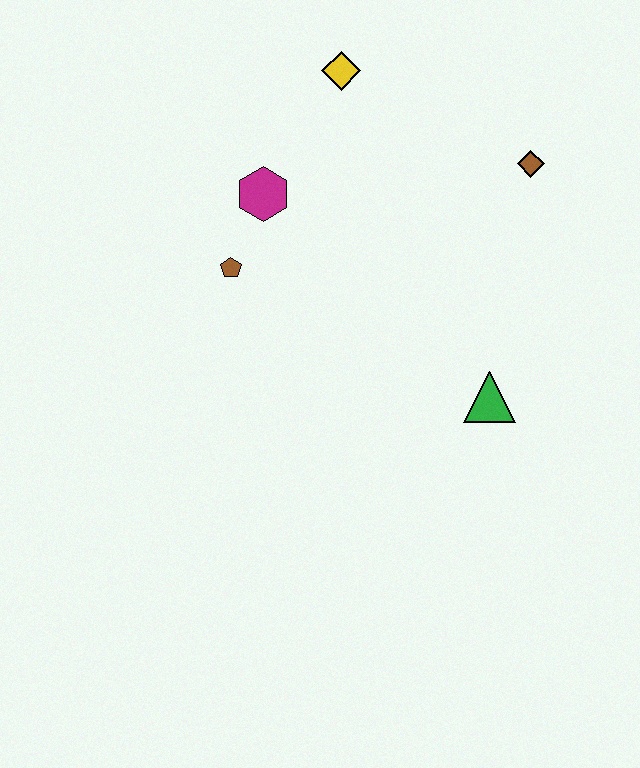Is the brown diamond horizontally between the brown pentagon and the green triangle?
No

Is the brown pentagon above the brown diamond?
No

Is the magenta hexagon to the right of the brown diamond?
No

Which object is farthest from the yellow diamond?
The green triangle is farthest from the yellow diamond.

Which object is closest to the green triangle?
The brown diamond is closest to the green triangle.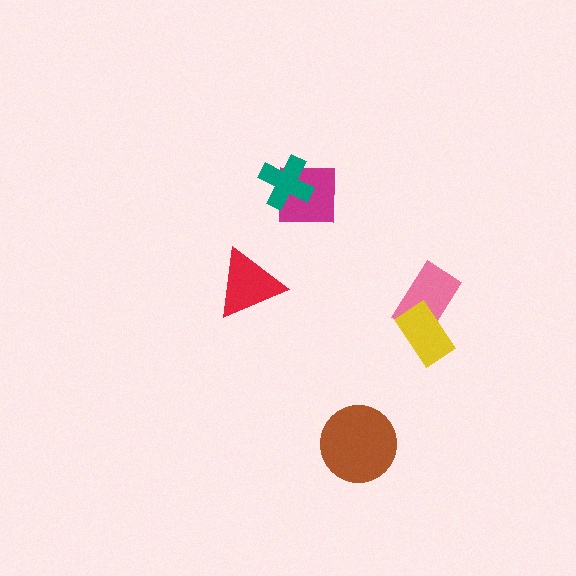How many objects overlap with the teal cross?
1 object overlaps with the teal cross.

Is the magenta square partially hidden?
Yes, it is partially covered by another shape.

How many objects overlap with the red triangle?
0 objects overlap with the red triangle.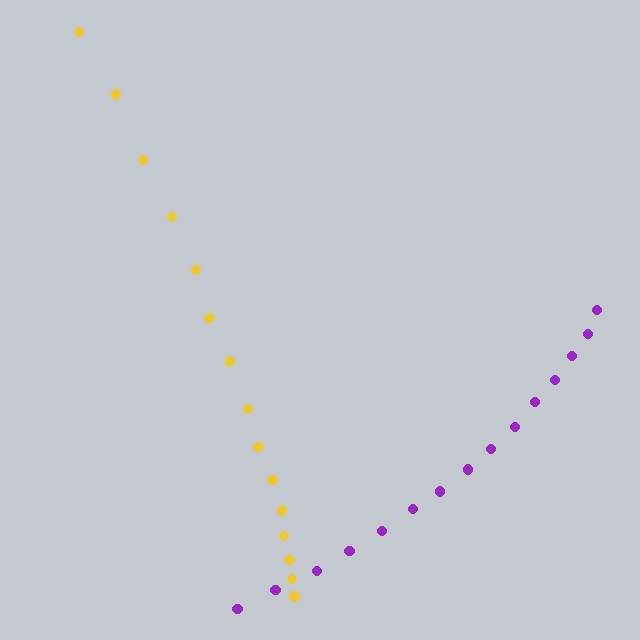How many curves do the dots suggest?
There are 2 distinct paths.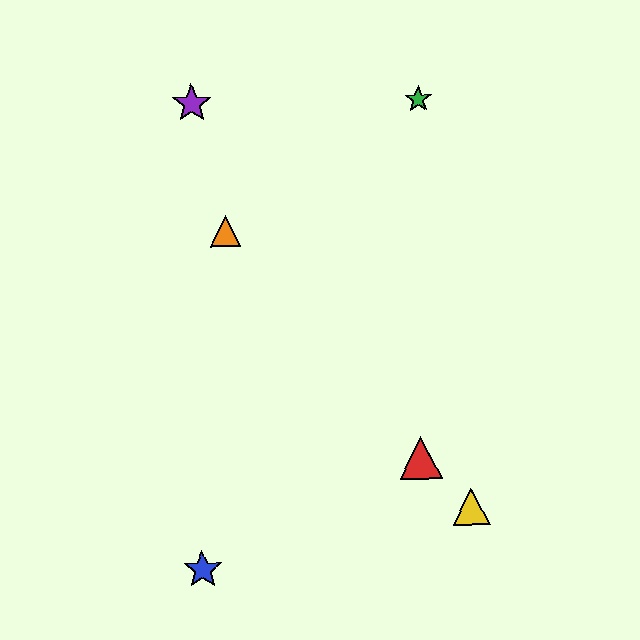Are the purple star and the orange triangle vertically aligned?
No, the purple star is at x≈192 and the orange triangle is at x≈225.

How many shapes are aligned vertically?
2 shapes (the blue star, the purple star) are aligned vertically.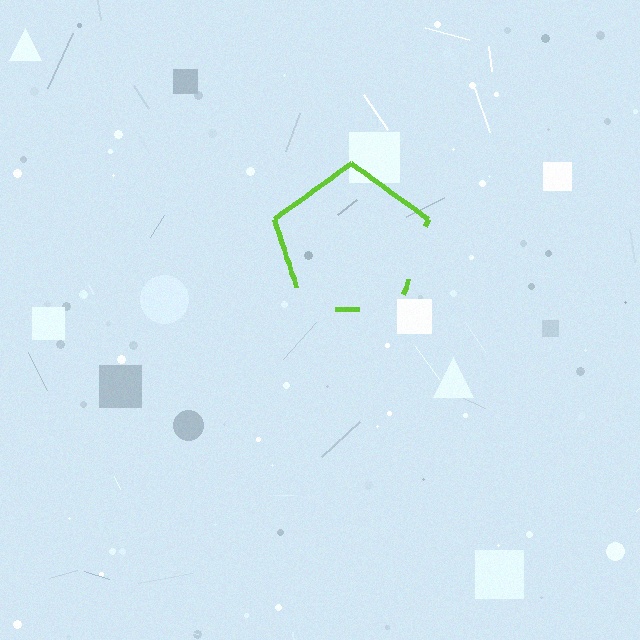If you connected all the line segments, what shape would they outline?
They would outline a pentagon.